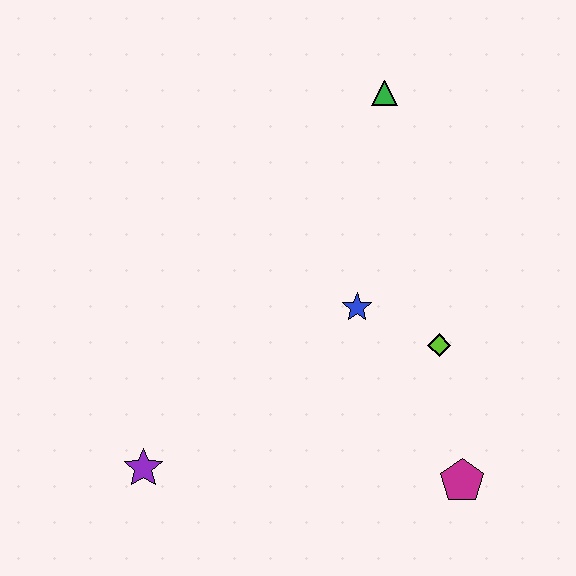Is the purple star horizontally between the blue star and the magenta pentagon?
No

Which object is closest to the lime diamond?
The blue star is closest to the lime diamond.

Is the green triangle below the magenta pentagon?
No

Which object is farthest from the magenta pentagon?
The green triangle is farthest from the magenta pentagon.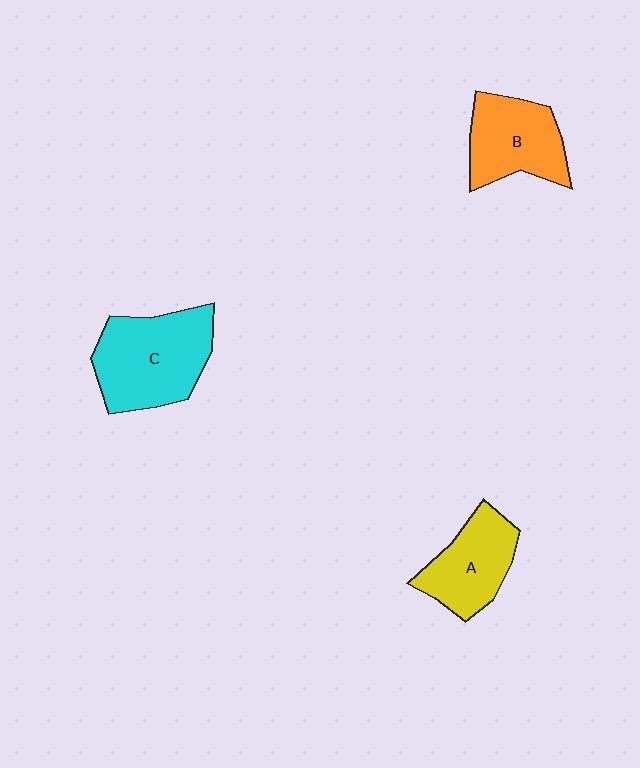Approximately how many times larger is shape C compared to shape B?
Approximately 1.3 times.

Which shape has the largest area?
Shape C (cyan).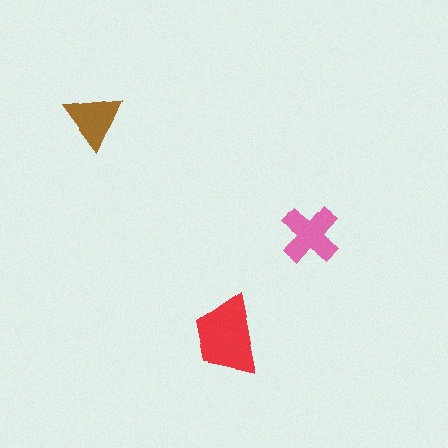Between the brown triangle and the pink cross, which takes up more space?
The pink cross.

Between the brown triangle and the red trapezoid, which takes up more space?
The red trapezoid.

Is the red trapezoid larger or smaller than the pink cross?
Larger.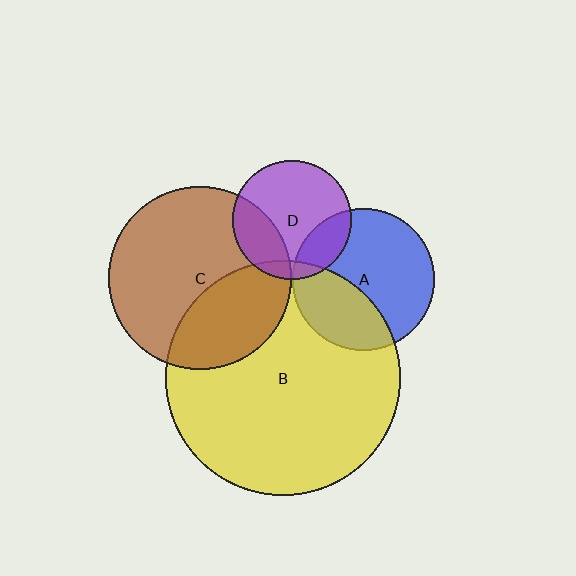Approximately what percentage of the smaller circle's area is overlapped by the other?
Approximately 20%.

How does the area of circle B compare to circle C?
Approximately 1.7 times.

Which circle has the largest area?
Circle B (yellow).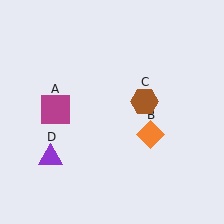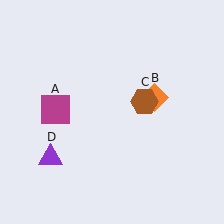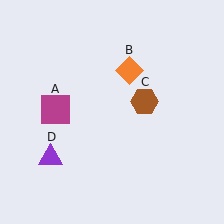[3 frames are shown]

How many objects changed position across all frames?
1 object changed position: orange diamond (object B).